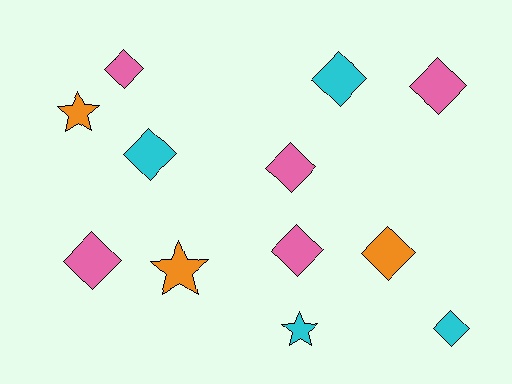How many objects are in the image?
There are 12 objects.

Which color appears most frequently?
Pink, with 5 objects.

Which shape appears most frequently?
Diamond, with 9 objects.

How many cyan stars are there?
There is 1 cyan star.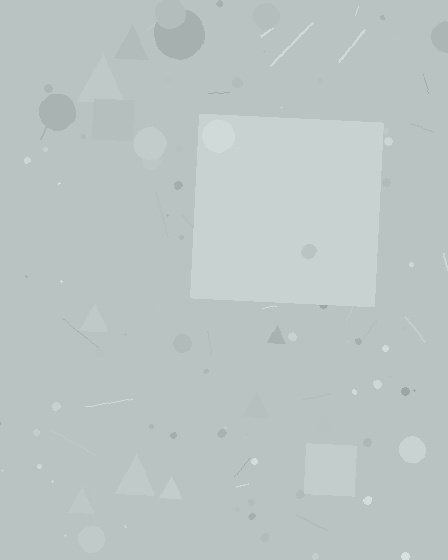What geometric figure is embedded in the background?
A square is embedded in the background.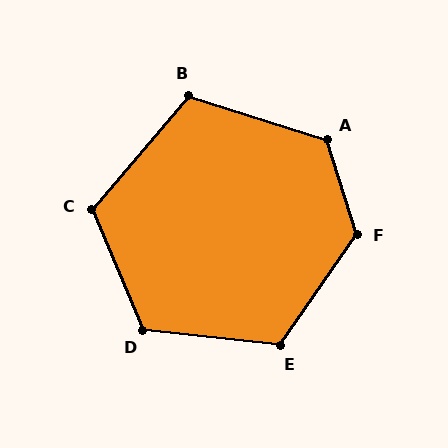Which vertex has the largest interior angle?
F, at approximately 128 degrees.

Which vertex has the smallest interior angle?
B, at approximately 113 degrees.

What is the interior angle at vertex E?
Approximately 119 degrees (obtuse).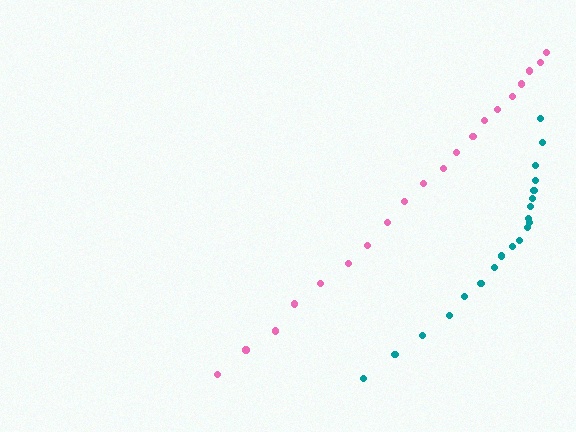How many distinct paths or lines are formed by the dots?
There are 2 distinct paths.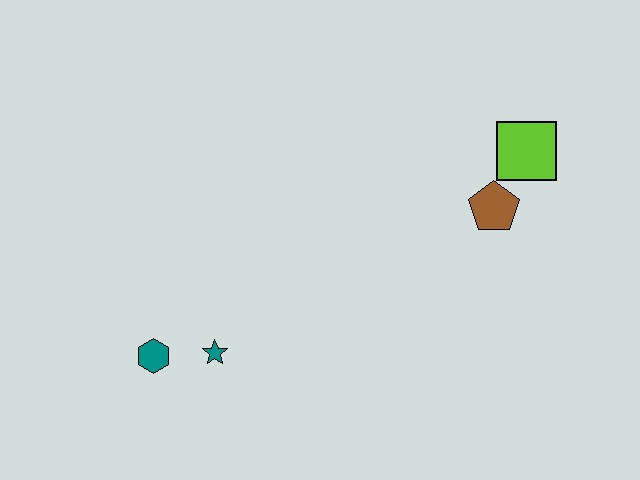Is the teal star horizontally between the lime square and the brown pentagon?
No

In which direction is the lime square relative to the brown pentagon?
The lime square is above the brown pentagon.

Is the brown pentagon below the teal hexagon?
No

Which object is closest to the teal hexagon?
The teal star is closest to the teal hexagon.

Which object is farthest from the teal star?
The lime square is farthest from the teal star.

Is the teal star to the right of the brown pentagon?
No